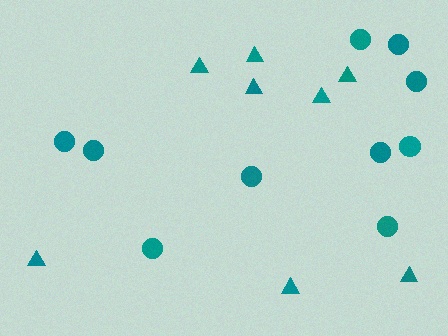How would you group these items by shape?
There are 2 groups: one group of triangles (8) and one group of circles (10).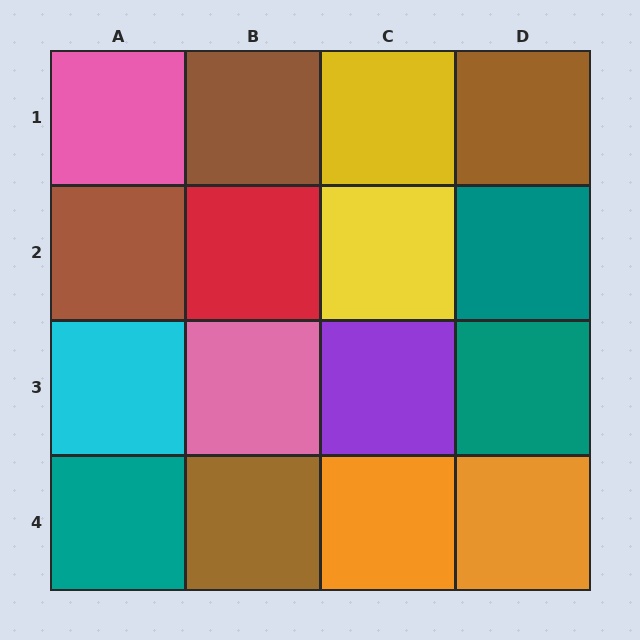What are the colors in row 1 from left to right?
Pink, brown, yellow, brown.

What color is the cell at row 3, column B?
Pink.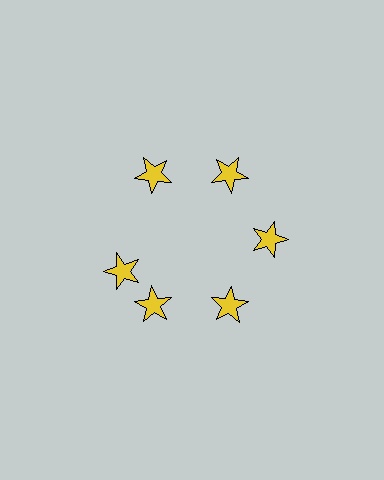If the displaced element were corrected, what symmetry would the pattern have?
It would have 6-fold rotational symmetry — the pattern would map onto itself every 60 degrees.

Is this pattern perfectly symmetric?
No. The 6 yellow stars are arranged in a ring, but one element near the 9 o'clock position is rotated out of alignment along the ring, breaking the 6-fold rotational symmetry.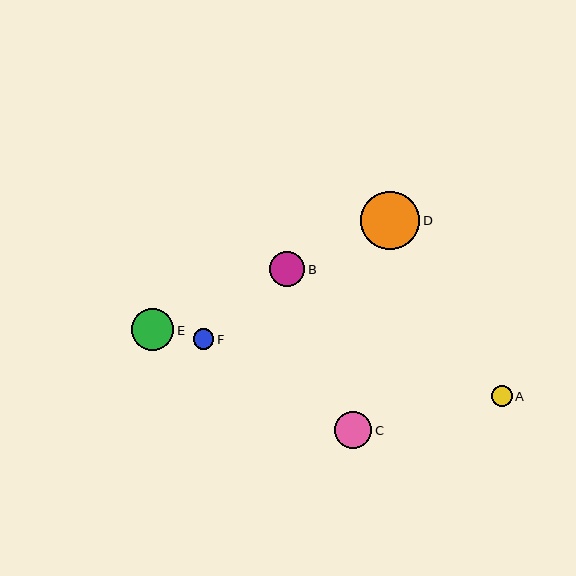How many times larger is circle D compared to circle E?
Circle D is approximately 1.4 times the size of circle E.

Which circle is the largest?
Circle D is the largest with a size of approximately 59 pixels.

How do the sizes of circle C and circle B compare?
Circle C and circle B are approximately the same size.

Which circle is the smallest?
Circle A is the smallest with a size of approximately 21 pixels.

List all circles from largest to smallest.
From largest to smallest: D, E, C, B, F, A.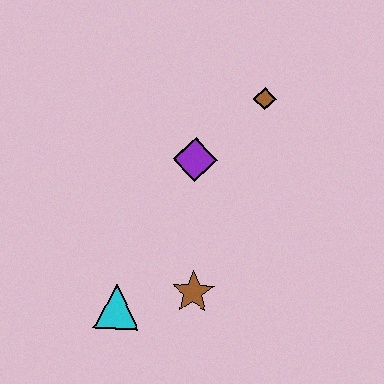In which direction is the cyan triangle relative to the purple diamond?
The cyan triangle is below the purple diamond.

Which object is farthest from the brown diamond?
The cyan triangle is farthest from the brown diamond.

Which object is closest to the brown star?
The cyan triangle is closest to the brown star.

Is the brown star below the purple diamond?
Yes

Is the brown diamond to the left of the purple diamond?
No